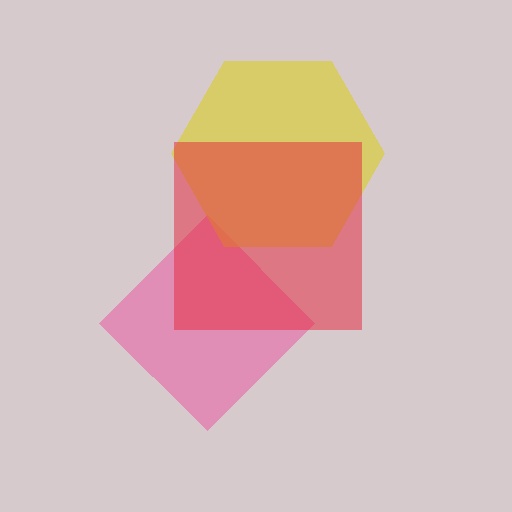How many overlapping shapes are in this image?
There are 3 overlapping shapes in the image.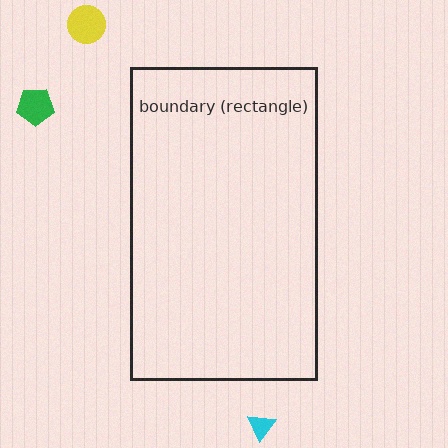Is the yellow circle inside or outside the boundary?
Outside.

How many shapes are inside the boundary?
0 inside, 3 outside.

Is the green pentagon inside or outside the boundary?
Outside.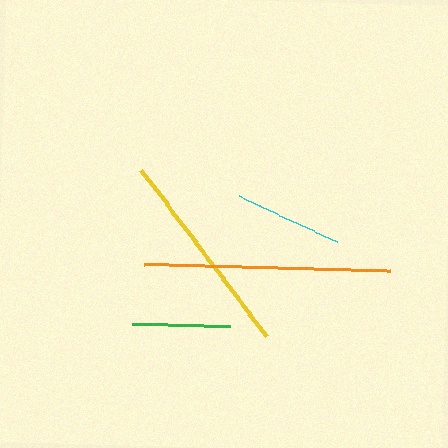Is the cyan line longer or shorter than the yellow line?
The yellow line is longer than the cyan line.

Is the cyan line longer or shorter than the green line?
The cyan line is longer than the green line.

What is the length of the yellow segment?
The yellow segment is approximately 208 pixels long.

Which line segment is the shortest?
The green line is the shortest at approximately 98 pixels.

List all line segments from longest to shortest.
From longest to shortest: orange, yellow, cyan, green.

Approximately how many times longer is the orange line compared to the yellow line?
The orange line is approximately 1.2 times the length of the yellow line.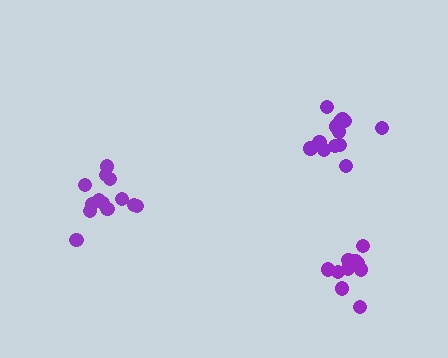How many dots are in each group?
Group 1: 13 dots, Group 2: 11 dots, Group 3: 13 dots (37 total).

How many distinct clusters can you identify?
There are 3 distinct clusters.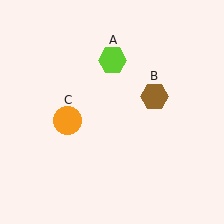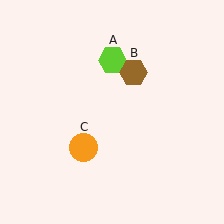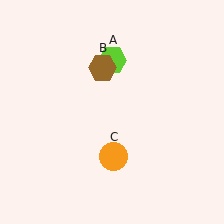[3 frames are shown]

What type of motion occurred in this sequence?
The brown hexagon (object B), orange circle (object C) rotated counterclockwise around the center of the scene.